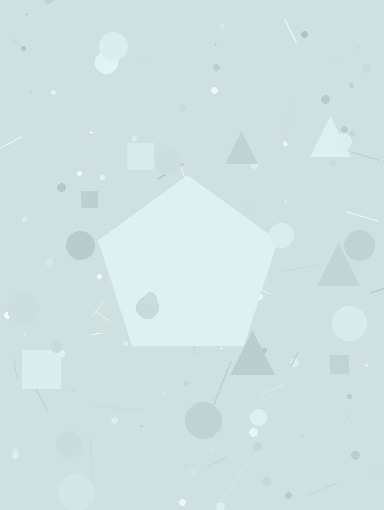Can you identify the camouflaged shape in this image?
The camouflaged shape is a pentagon.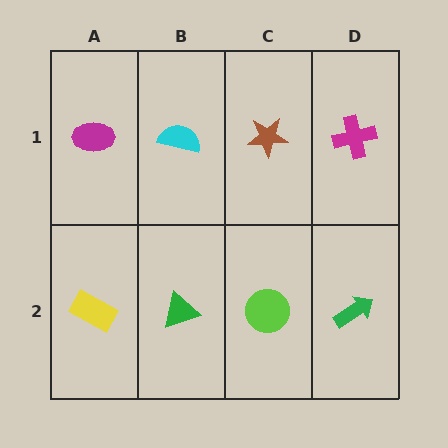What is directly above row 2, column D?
A magenta cross.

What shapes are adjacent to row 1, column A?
A yellow rectangle (row 2, column A), a cyan semicircle (row 1, column B).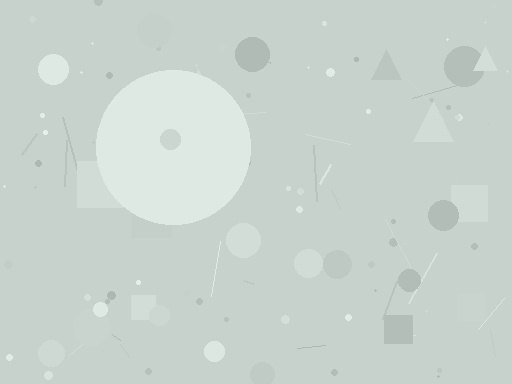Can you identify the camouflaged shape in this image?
The camouflaged shape is a circle.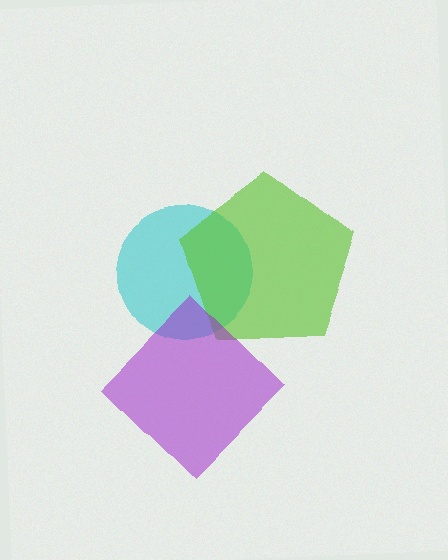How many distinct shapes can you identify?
There are 3 distinct shapes: a cyan circle, a lime pentagon, a purple diamond.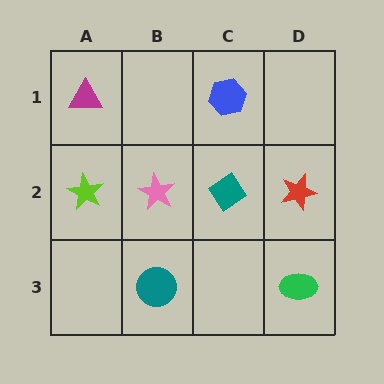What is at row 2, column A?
A lime star.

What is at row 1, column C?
A blue hexagon.